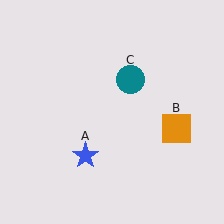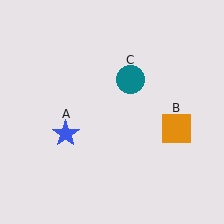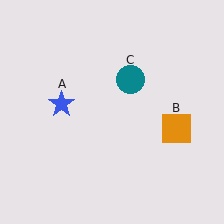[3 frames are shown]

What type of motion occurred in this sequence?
The blue star (object A) rotated clockwise around the center of the scene.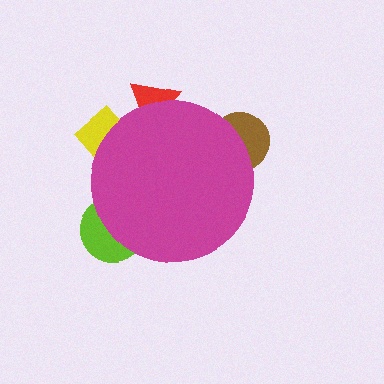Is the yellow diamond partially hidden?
Yes, the yellow diamond is partially hidden behind the magenta circle.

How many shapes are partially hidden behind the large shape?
4 shapes are partially hidden.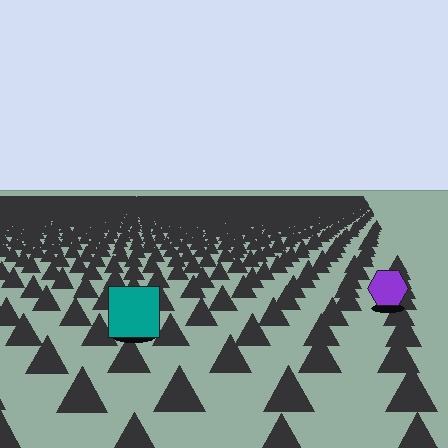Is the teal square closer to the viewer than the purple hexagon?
Yes. The teal square is closer — you can tell from the texture gradient: the ground texture is coarser near it.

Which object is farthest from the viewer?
The purple hexagon is farthest from the viewer. It appears smaller and the ground texture around it is denser.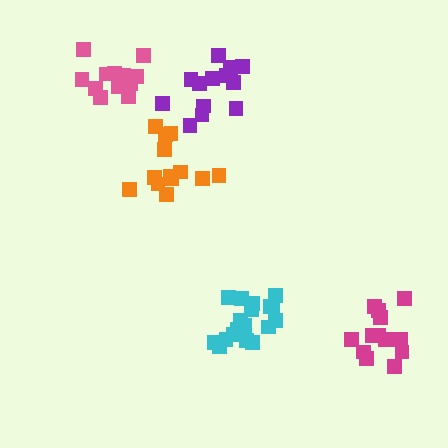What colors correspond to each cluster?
The clusters are colored: orange, magenta, cyan, purple, pink.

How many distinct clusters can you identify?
There are 5 distinct clusters.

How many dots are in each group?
Group 1: 13 dots, Group 2: 13 dots, Group 3: 18 dots, Group 4: 13 dots, Group 5: 13 dots (70 total).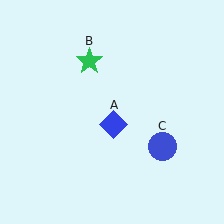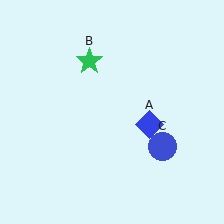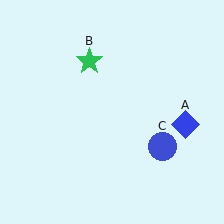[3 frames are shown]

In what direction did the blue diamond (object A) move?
The blue diamond (object A) moved right.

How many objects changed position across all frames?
1 object changed position: blue diamond (object A).